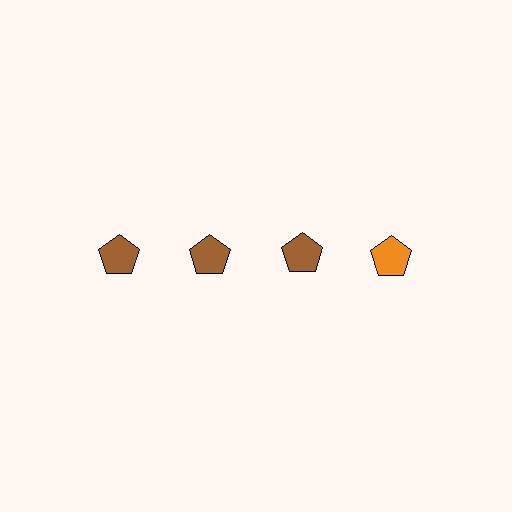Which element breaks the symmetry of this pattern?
The orange pentagon in the top row, second from right column breaks the symmetry. All other shapes are brown pentagons.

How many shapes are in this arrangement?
There are 4 shapes arranged in a grid pattern.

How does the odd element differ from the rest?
It has a different color: orange instead of brown.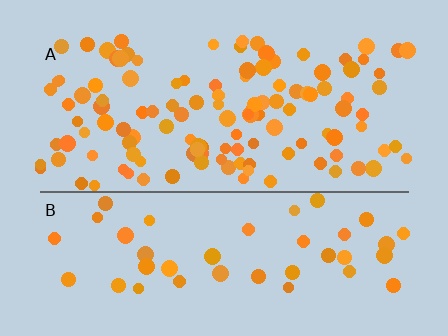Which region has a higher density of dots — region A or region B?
A (the top).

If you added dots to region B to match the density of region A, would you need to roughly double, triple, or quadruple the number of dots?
Approximately triple.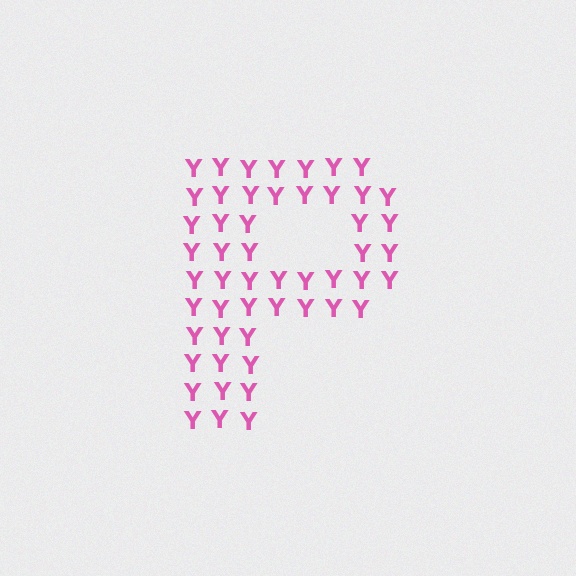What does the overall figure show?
The overall figure shows the letter P.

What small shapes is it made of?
It is made of small letter Y's.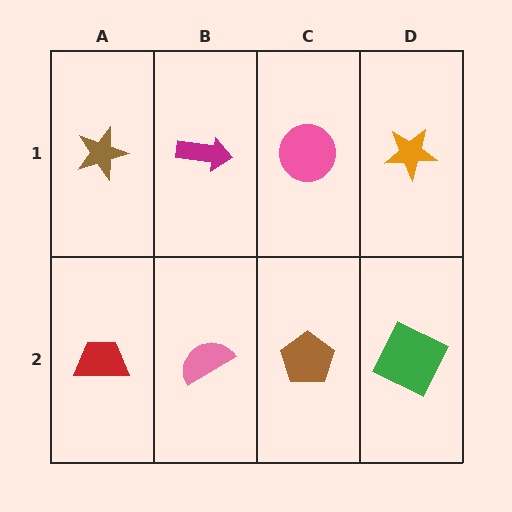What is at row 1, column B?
A magenta arrow.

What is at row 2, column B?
A pink semicircle.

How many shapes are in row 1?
4 shapes.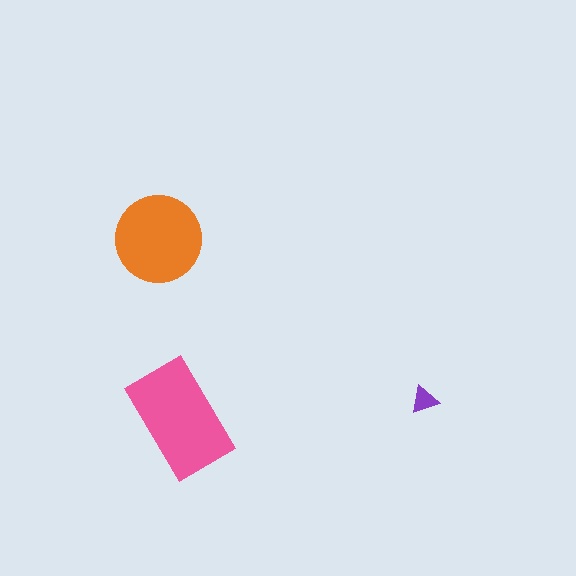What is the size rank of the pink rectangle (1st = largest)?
1st.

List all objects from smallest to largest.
The purple triangle, the orange circle, the pink rectangle.